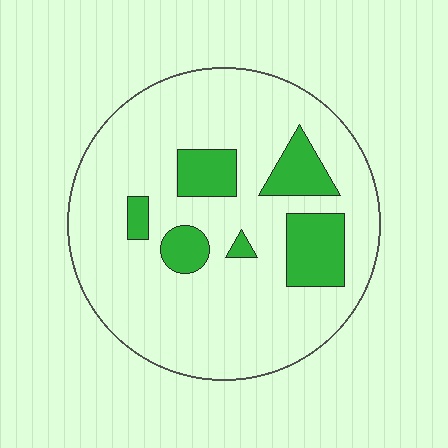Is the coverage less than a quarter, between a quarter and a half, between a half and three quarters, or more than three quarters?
Less than a quarter.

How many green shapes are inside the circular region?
6.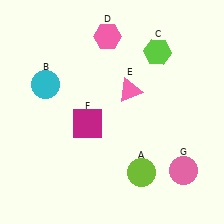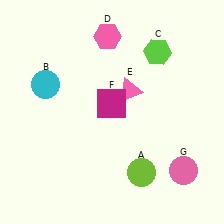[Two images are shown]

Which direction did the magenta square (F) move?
The magenta square (F) moved right.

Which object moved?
The magenta square (F) moved right.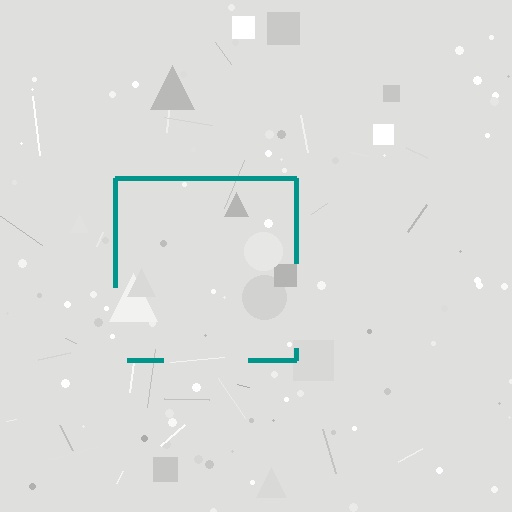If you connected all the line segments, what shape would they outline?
They would outline a square.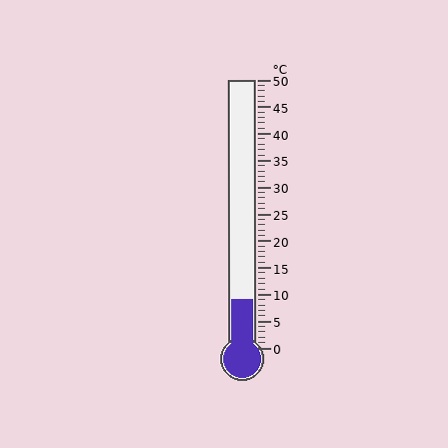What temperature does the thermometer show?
The thermometer shows approximately 9°C.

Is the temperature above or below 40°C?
The temperature is below 40°C.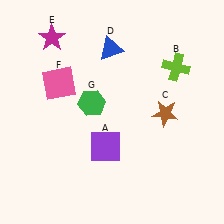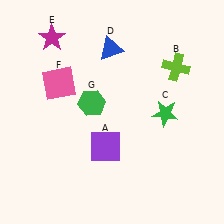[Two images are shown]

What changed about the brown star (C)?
In Image 1, C is brown. In Image 2, it changed to green.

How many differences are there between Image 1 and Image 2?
There is 1 difference between the two images.